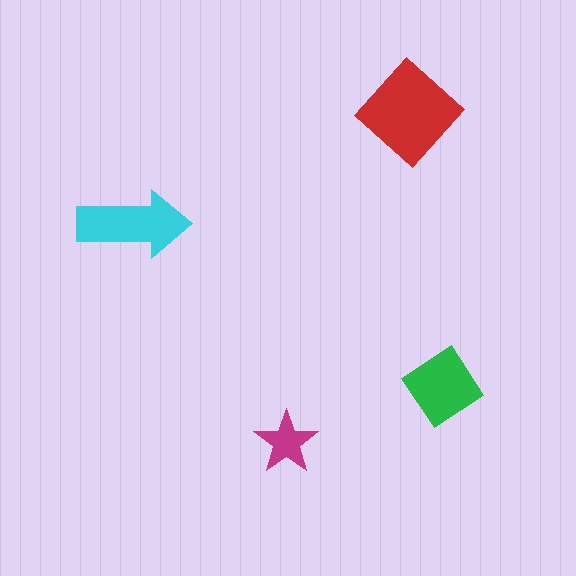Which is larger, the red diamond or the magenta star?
The red diamond.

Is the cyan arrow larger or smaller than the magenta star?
Larger.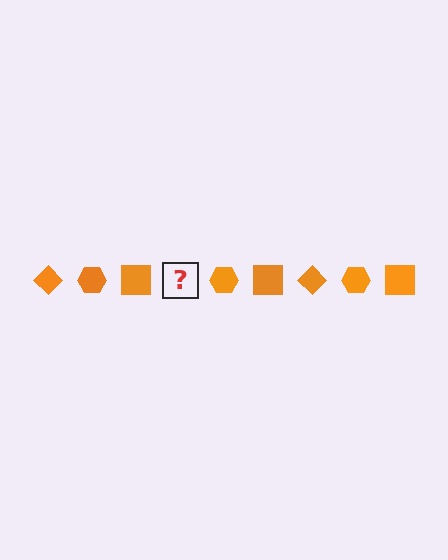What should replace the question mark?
The question mark should be replaced with an orange diamond.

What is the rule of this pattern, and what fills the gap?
The rule is that the pattern cycles through diamond, hexagon, square shapes in orange. The gap should be filled with an orange diamond.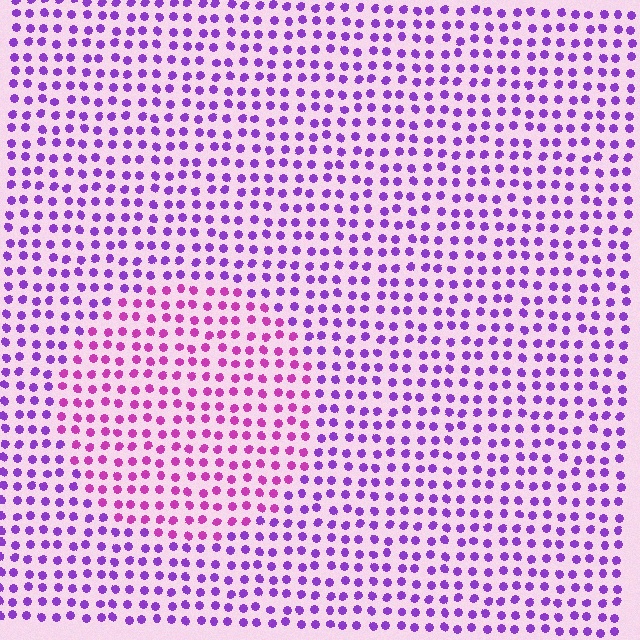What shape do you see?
I see a circle.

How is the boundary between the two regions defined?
The boundary is defined purely by a slight shift in hue (about 34 degrees). Spacing, size, and orientation are identical on both sides.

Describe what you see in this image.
The image is filled with small purple elements in a uniform arrangement. A circle-shaped region is visible where the elements are tinted to a slightly different hue, forming a subtle color boundary.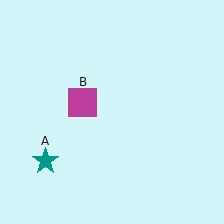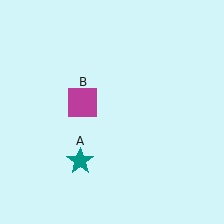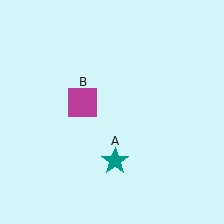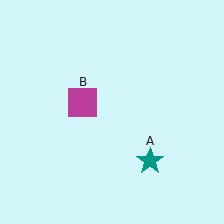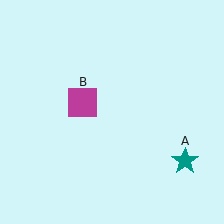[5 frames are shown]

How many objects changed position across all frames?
1 object changed position: teal star (object A).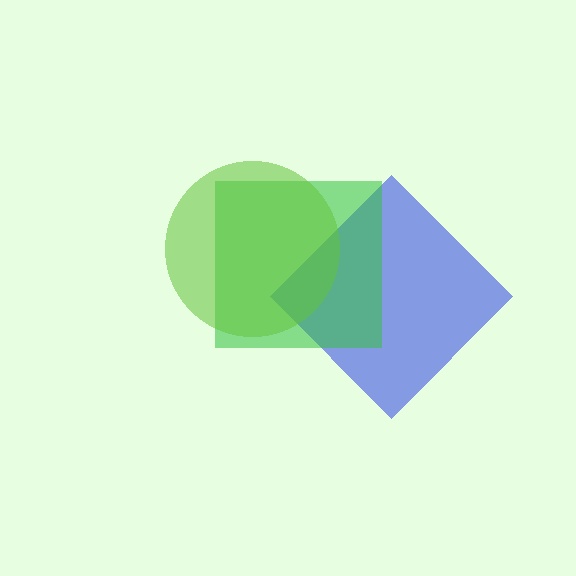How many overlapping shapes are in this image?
There are 3 overlapping shapes in the image.